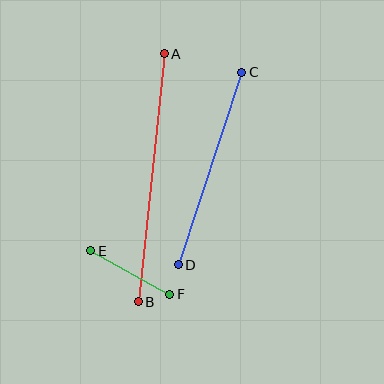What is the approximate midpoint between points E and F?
The midpoint is at approximately (130, 272) pixels.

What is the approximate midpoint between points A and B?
The midpoint is at approximately (151, 178) pixels.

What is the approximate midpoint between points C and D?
The midpoint is at approximately (210, 169) pixels.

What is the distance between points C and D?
The distance is approximately 203 pixels.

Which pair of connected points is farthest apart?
Points A and B are farthest apart.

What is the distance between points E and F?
The distance is approximately 90 pixels.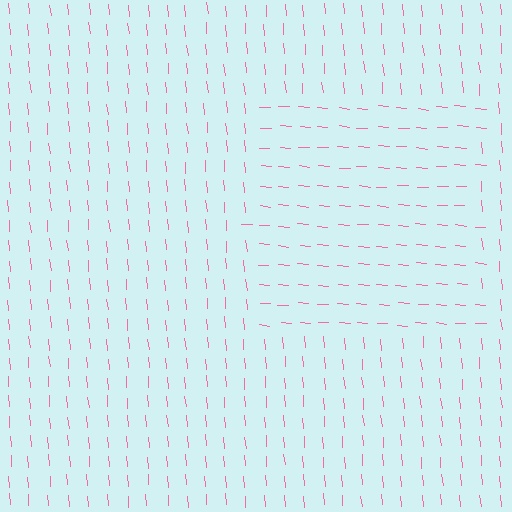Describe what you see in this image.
The image is filled with small pink line segments. A rectangle region in the image has lines oriented differently from the surrounding lines, creating a visible texture boundary.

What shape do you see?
I see a rectangle.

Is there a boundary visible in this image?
Yes, there is a texture boundary formed by a change in line orientation.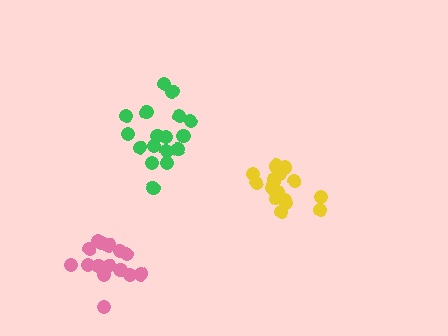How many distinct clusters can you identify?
There are 3 distinct clusters.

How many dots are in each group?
Group 1: 17 dots, Group 2: 15 dots, Group 3: 16 dots (48 total).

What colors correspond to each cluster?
The clusters are colored: green, pink, yellow.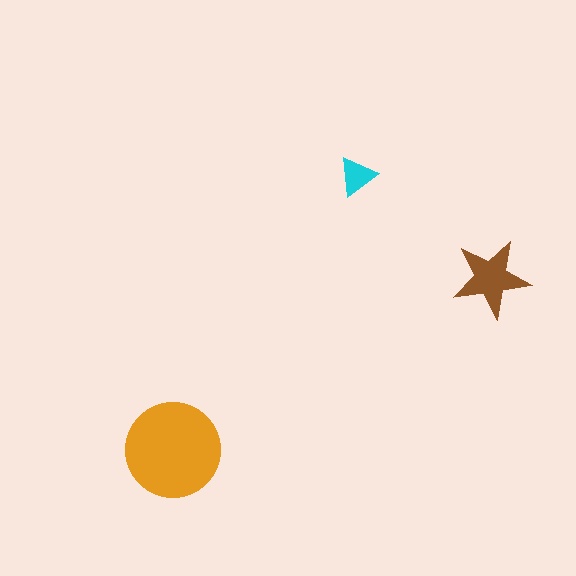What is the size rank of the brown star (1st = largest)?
2nd.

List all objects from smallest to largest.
The cyan triangle, the brown star, the orange circle.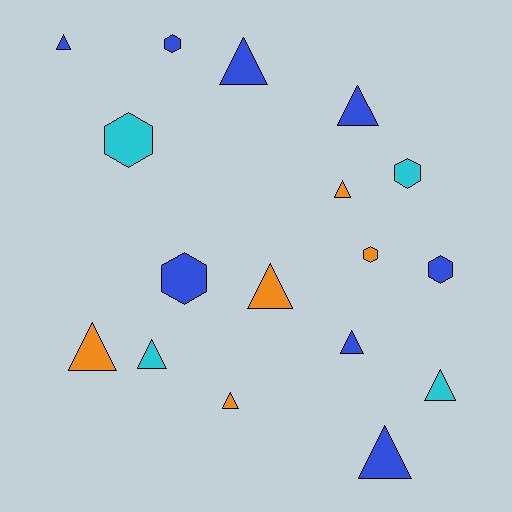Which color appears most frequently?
Blue, with 8 objects.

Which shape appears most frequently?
Triangle, with 11 objects.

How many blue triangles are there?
There are 5 blue triangles.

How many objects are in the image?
There are 17 objects.